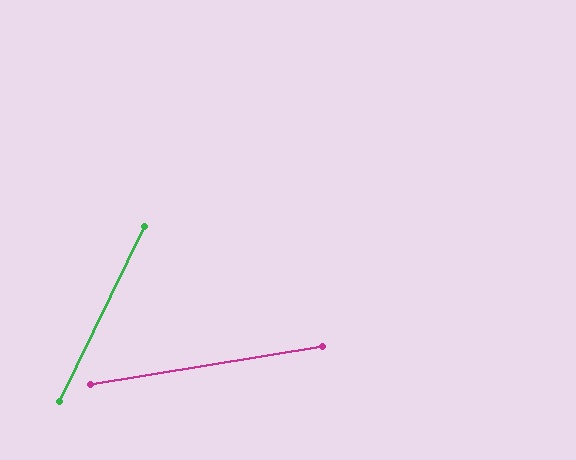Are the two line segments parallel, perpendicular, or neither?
Neither parallel nor perpendicular — they differ by about 55°.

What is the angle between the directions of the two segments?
Approximately 55 degrees.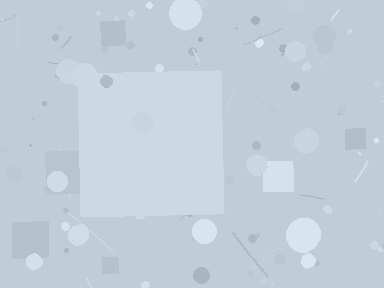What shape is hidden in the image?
A square is hidden in the image.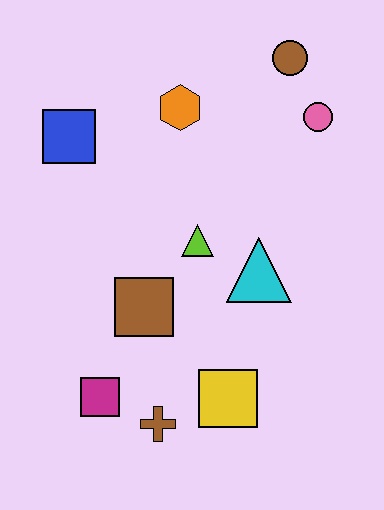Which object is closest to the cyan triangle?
The lime triangle is closest to the cyan triangle.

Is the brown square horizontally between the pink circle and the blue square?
Yes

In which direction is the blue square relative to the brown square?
The blue square is above the brown square.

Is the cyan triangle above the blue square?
No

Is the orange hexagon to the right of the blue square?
Yes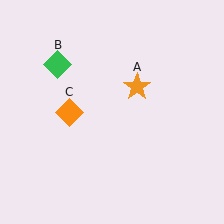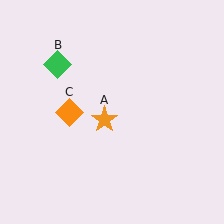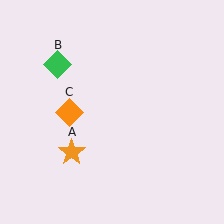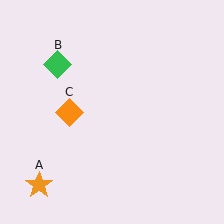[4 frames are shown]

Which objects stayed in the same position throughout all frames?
Green diamond (object B) and orange diamond (object C) remained stationary.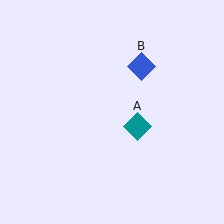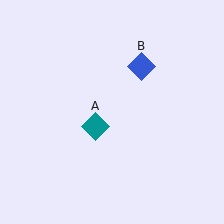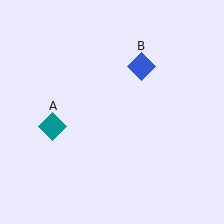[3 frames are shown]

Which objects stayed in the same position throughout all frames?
Blue diamond (object B) remained stationary.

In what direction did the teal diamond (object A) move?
The teal diamond (object A) moved left.